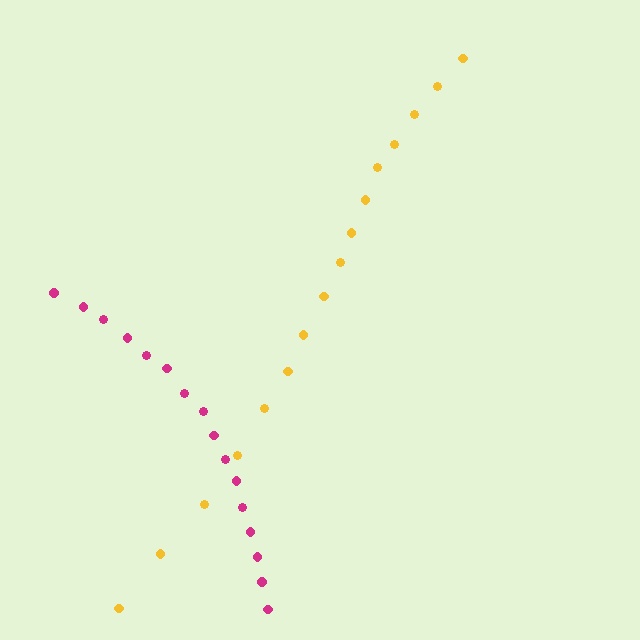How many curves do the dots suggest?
There are 2 distinct paths.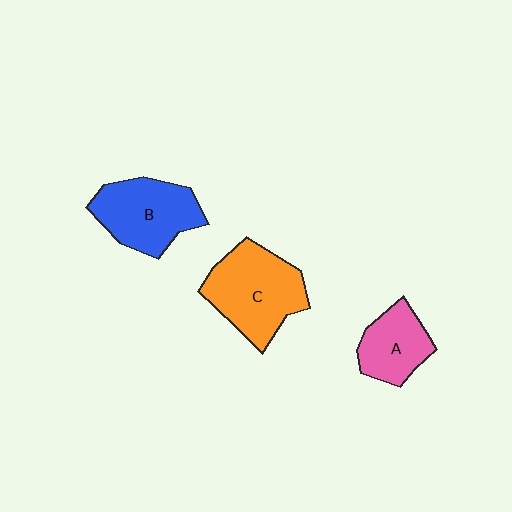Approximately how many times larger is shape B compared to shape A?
Approximately 1.4 times.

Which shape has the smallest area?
Shape A (pink).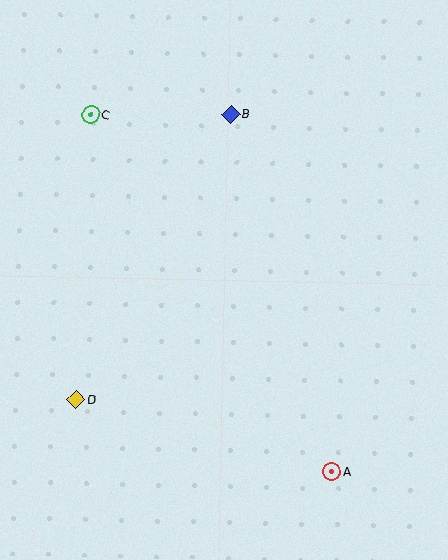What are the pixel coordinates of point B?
Point B is at (231, 114).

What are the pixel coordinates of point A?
Point A is at (332, 472).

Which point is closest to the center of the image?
Point B at (231, 114) is closest to the center.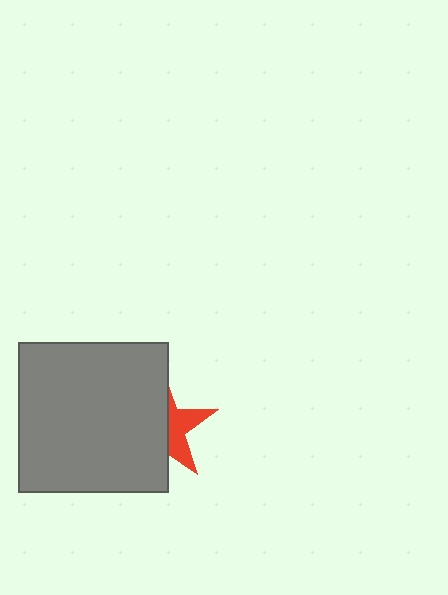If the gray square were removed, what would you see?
You would see the complete red star.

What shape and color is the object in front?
The object in front is a gray square.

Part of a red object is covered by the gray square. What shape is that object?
It is a star.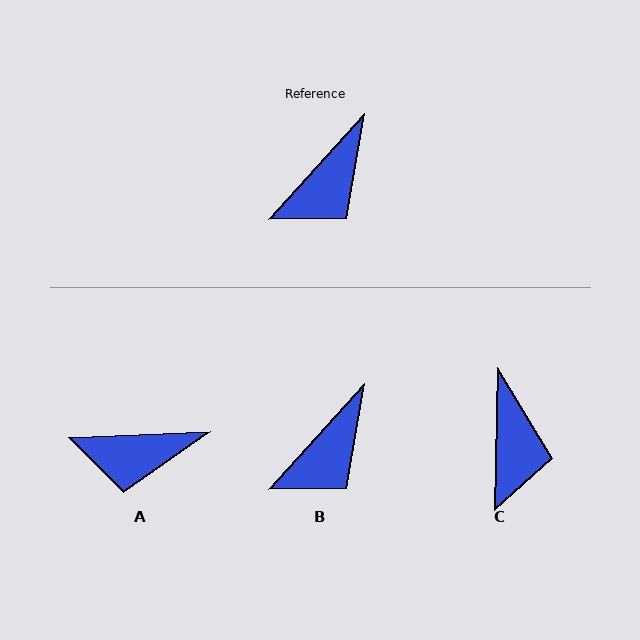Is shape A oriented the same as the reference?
No, it is off by about 46 degrees.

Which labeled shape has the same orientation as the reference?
B.